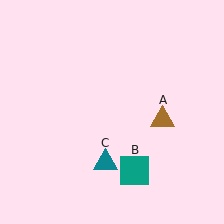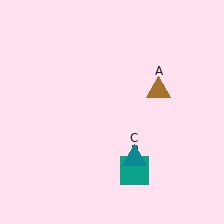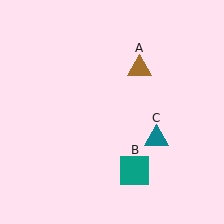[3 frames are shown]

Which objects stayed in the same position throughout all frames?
Teal square (object B) remained stationary.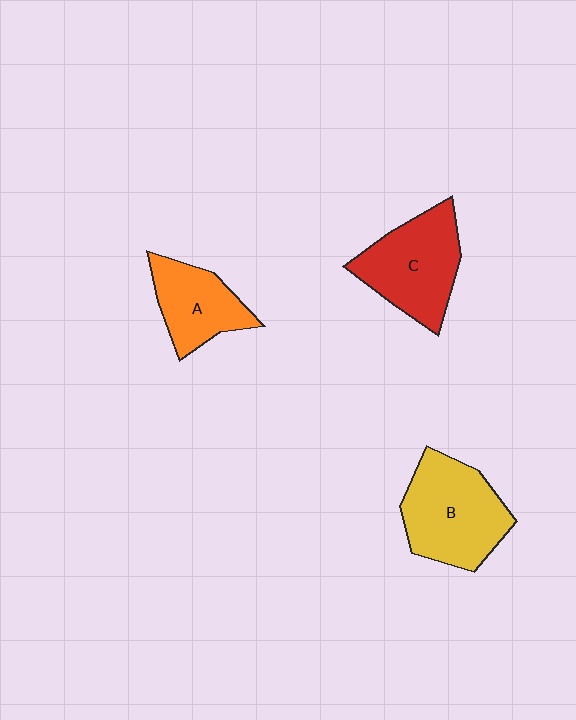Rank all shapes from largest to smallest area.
From largest to smallest: B (yellow), C (red), A (orange).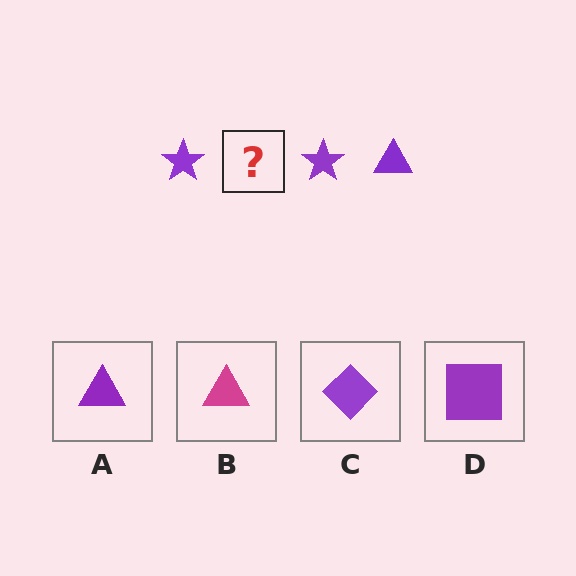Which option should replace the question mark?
Option A.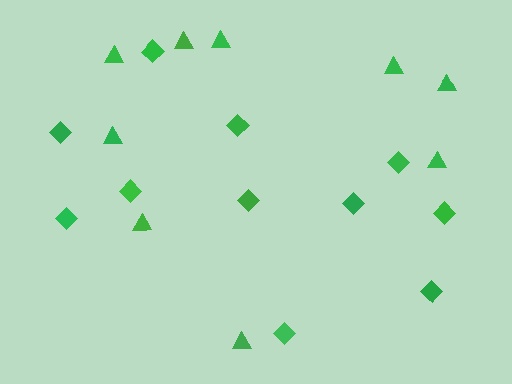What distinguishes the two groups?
There are 2 groups: one group of diamonds (11) and one group of triangles (9).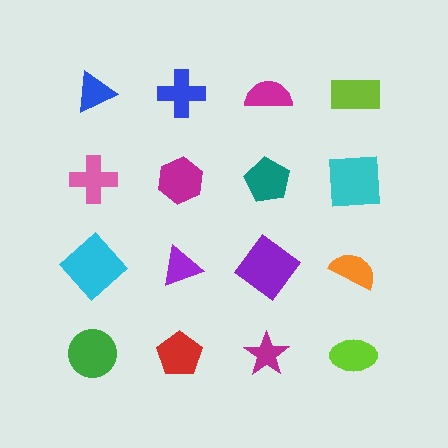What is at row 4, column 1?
A green circle.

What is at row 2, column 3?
A teal pentagon.